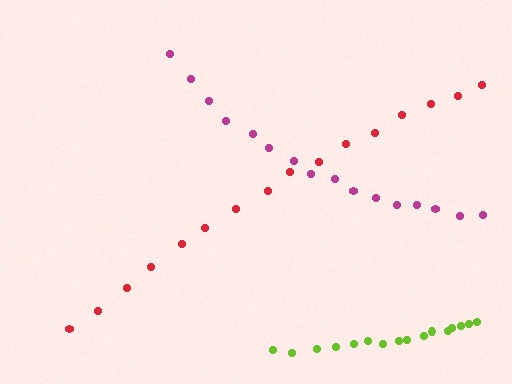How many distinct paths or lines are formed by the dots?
There are 3 distinct paths.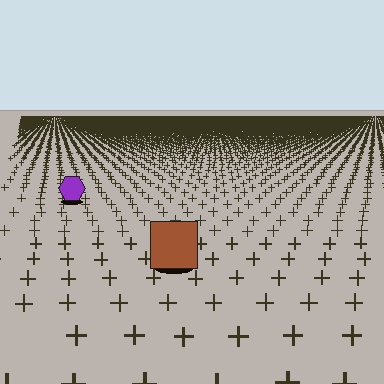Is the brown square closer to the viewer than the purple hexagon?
Yes. The brown square is closer — you can tell from the texture gradient: the ground texture is coarser near it.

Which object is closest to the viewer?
The brown square is closest. The texture marks near it are larger and more spread out.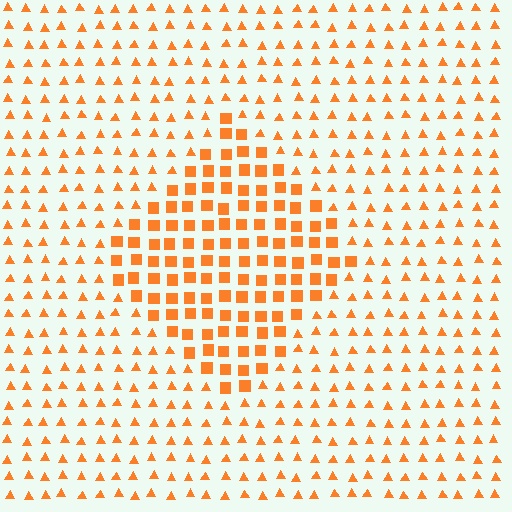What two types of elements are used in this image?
The image uses squares inside the diamond region and triangles outside it.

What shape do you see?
I see a diamond.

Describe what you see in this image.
The image is filled with small orange elements arranged in a uniform grid. A diamond-shaped region contains squares, while the surrounding area contains triangles. The boundary is defined purely by the change in element shape.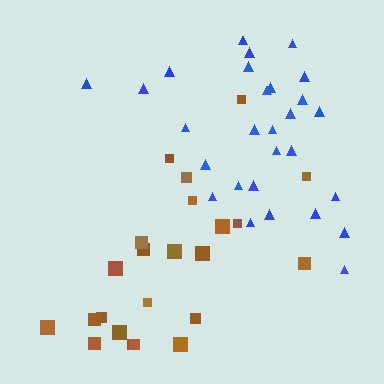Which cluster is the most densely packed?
Blue.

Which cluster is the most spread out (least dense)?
Brown.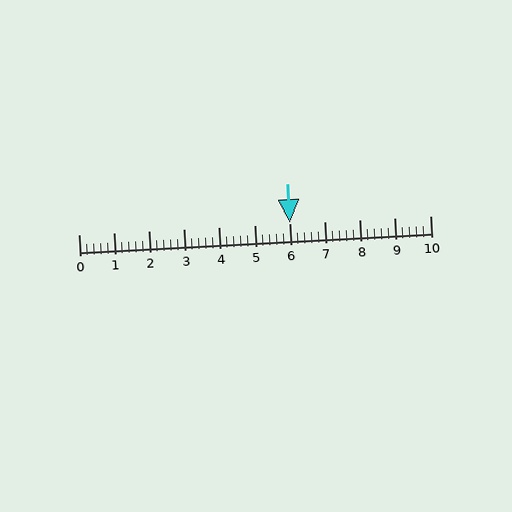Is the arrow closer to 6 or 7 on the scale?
The arrow is closer to 6.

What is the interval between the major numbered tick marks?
The major tick marks are spaced 1 units apart.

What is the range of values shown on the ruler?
The ruler shows values from 0 to 10.